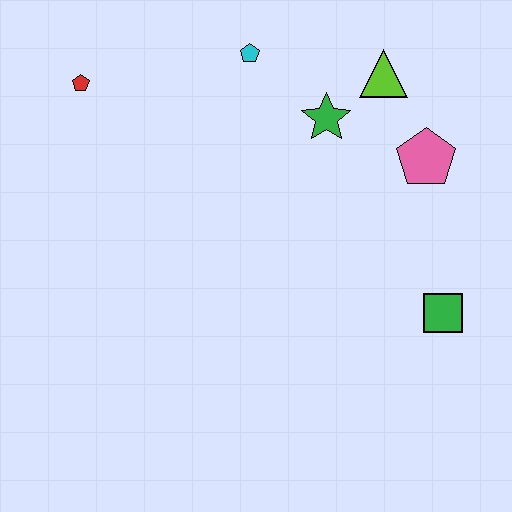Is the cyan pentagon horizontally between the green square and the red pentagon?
Yes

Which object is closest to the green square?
The pink pentagon is closest to the green square.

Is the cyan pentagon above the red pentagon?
Yes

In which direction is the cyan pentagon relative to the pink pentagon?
The cyan pentagon is to the left of the pink pentagon.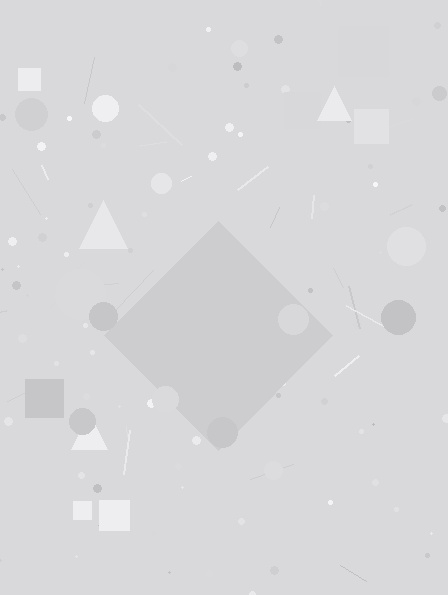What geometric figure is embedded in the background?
A diamond is embedded in the background.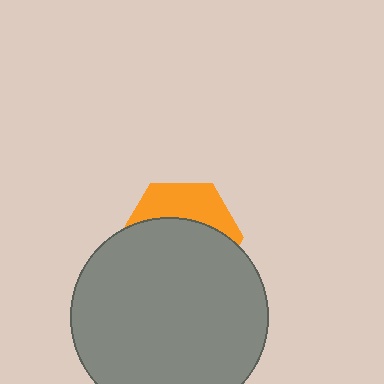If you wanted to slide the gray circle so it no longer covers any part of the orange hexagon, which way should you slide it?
Slide it down — that is the most direct way to separate the two shapes.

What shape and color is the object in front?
The object in front is a gray circle.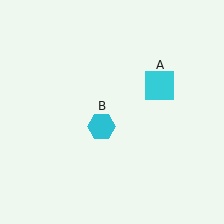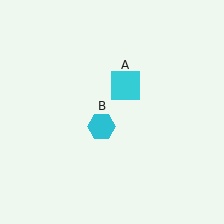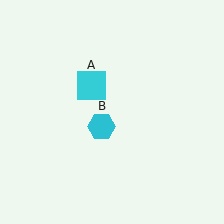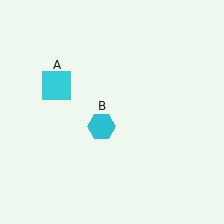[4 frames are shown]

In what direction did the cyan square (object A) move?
The cyan square (object A) moved left.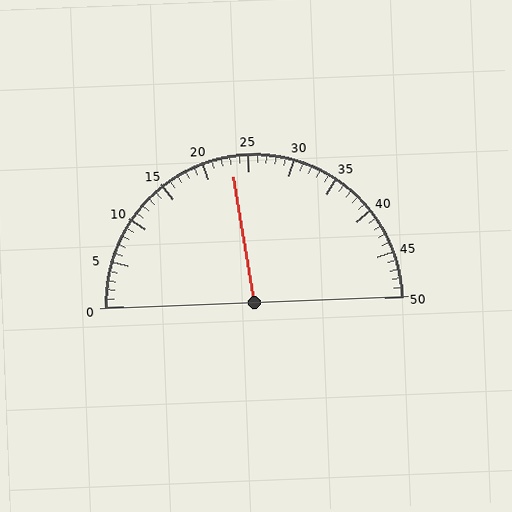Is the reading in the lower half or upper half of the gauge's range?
The reading is in the lower half of the range (0 to 50).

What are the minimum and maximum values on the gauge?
The gauge ranges from 0 to 50.